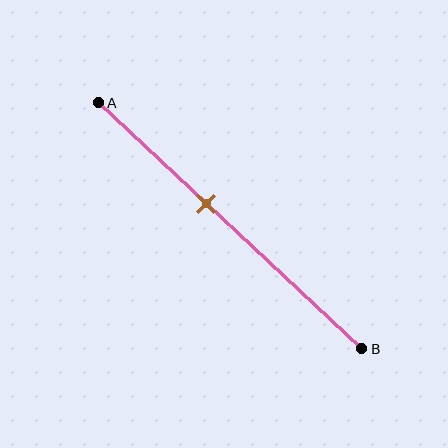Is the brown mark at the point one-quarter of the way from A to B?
No, the mark is at about 40% from A, not at the 25% one-quarter point.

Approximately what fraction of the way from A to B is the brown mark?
The brown mark is approximately 40% of the way from A to B.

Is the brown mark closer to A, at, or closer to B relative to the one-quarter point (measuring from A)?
The brown mark is closer to point B than the one-quarter point of segment AB.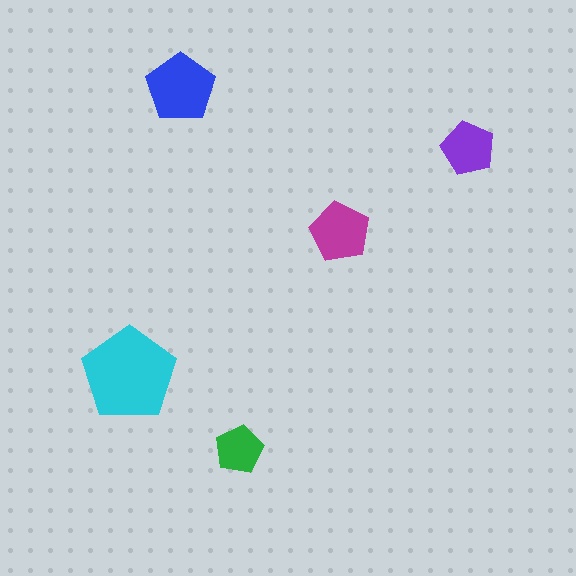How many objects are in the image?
There are 5 objects in the image.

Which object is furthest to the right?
The purple pentagon is rightmost.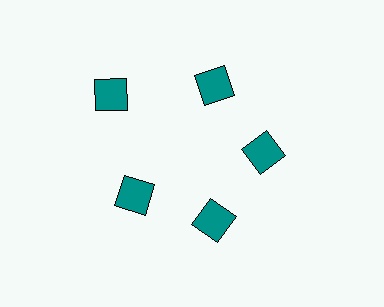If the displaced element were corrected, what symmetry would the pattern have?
It would have 5-fold rotational symmetry — the pattern would map onto itself every 72 degrees.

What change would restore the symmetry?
The symmetry would be restored by moving it inward, back onto the ring so that all 5 diamonds sit at equal angles and equal distance from the center.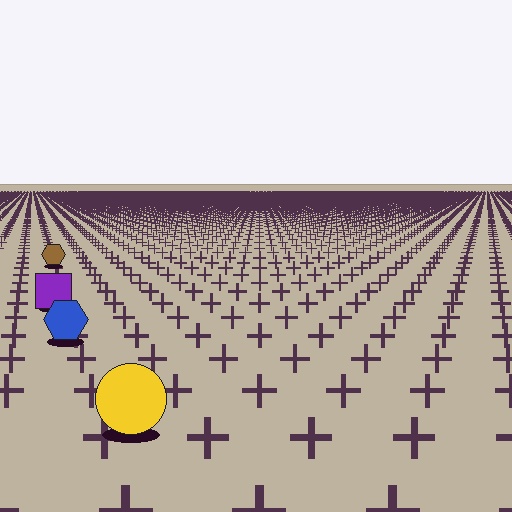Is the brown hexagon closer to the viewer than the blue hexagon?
No. The blue hexagon is closer — you can tell from the texture gradient: the ground texture is coarser near it.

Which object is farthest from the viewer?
The brown hexagon is farthest from the viewer. It appears smaller and the ground texture around it is denser.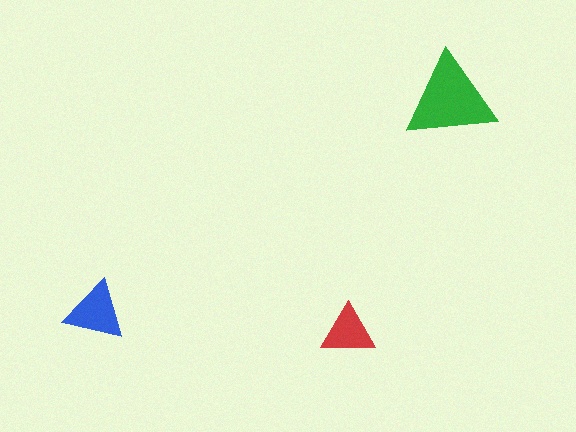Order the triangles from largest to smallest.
the green one, the blue one, the red one.